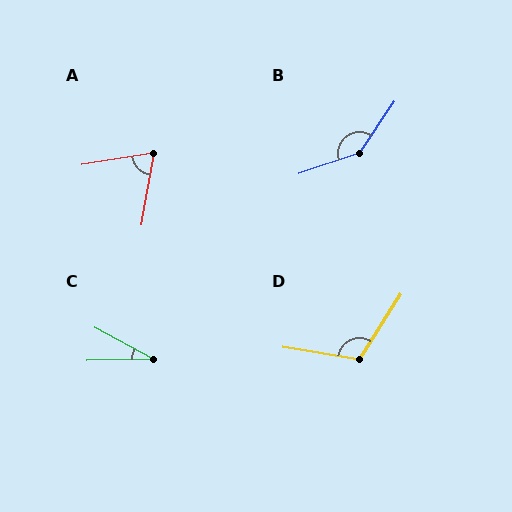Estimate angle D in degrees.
Approximately 113 degrees.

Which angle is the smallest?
C, at approximately 30 degrees.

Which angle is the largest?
B, at approximately 142 degrees.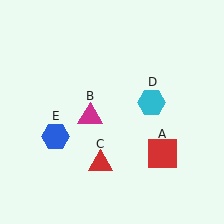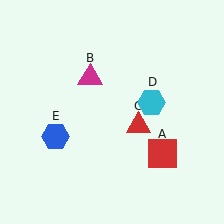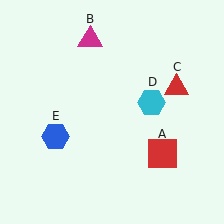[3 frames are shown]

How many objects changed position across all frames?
2 objects changed position: magenta triangle (object B), red triangle (object C).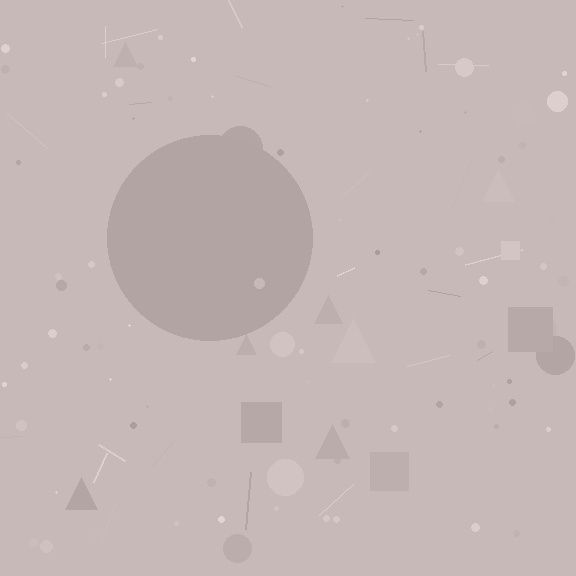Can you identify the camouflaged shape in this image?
The camouflaged shape is a circle.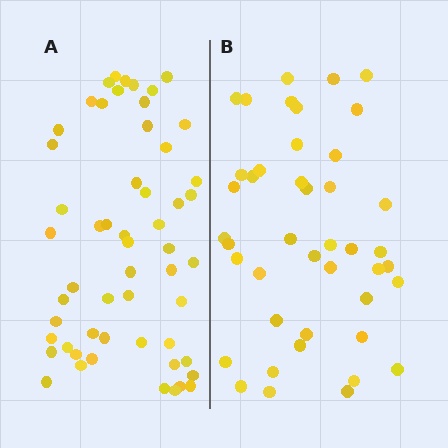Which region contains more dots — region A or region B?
Region A (the left region) has more dots.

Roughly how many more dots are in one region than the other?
Region A has roughly 12 or so more dots than region B.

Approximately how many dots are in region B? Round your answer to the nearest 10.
About 40 dots. (The exact count is 43, which rounds to 40.)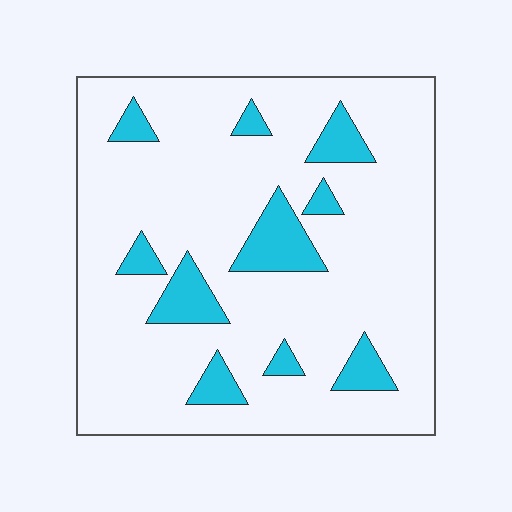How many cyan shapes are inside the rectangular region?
10.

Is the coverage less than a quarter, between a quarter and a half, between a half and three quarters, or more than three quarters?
Less than a quarter.